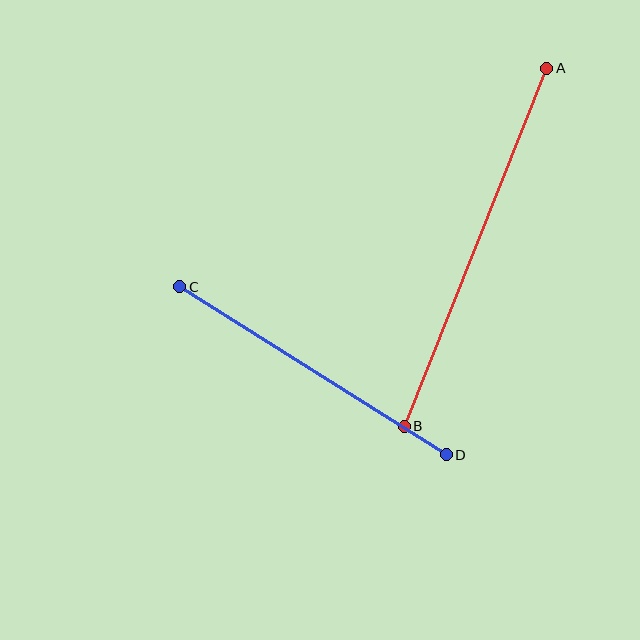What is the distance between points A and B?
The distance is approximately 385 pixels.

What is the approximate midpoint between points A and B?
The midpoint is at approximately (475, 247) pixels.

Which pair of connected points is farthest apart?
Points A and B are farthest apart.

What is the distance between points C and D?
The distance is approximately 315 pixels.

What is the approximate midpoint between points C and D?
The midpoint is at approximately (313, 371) pixels.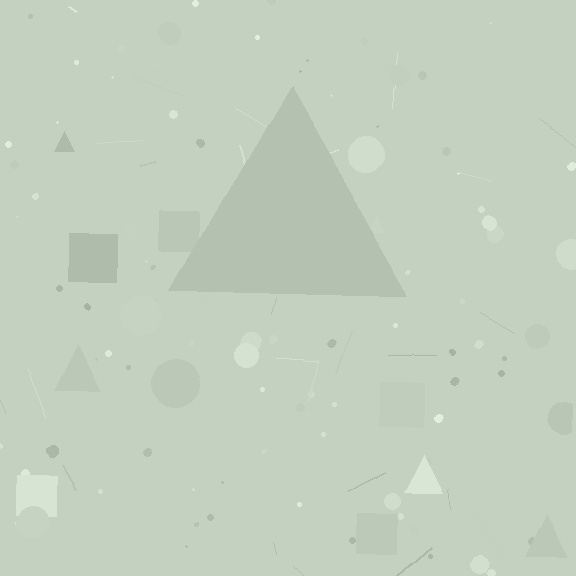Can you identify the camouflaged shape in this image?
The camouflaged shape is a triangle.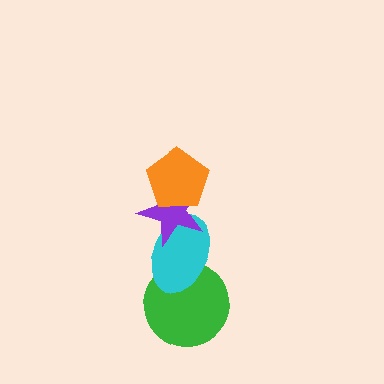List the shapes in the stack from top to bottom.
From top to bottom: the orange pentagon, the purple star, the cyan ellipse, the green circle.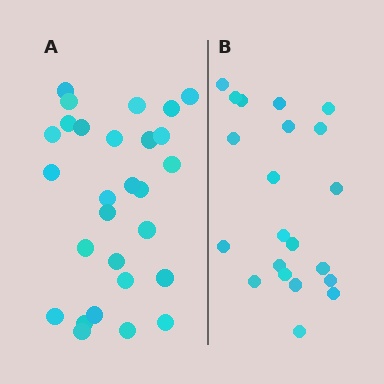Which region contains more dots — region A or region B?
Region A (the left region) has more dots.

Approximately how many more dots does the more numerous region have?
Region A has roughly 8 or so more dots than region B.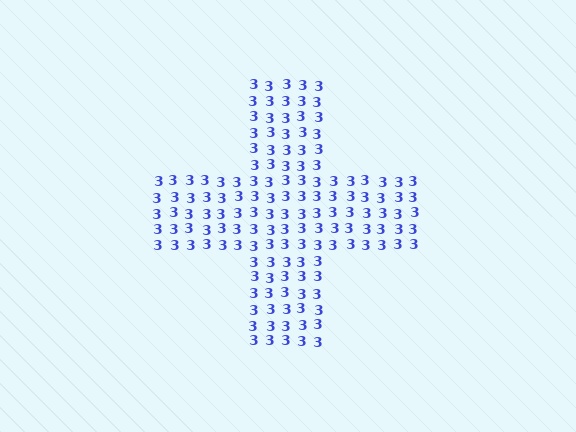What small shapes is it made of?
It is made of small digit 3's.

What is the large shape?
The large shape is a cross.